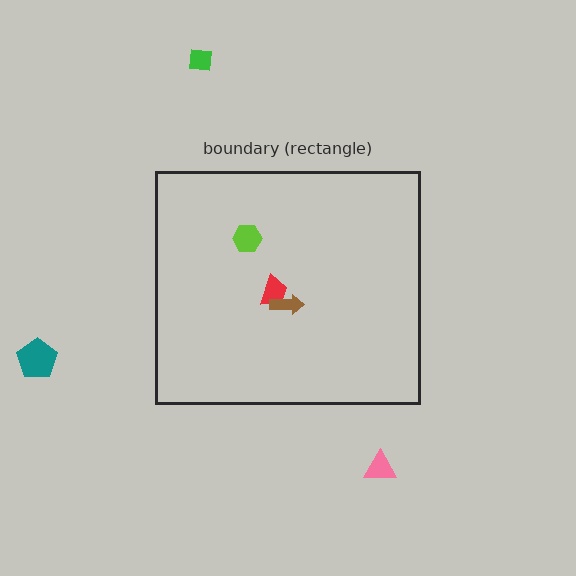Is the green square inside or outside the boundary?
Outside.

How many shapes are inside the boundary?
3 inside, 3 outside.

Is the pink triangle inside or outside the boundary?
Outside.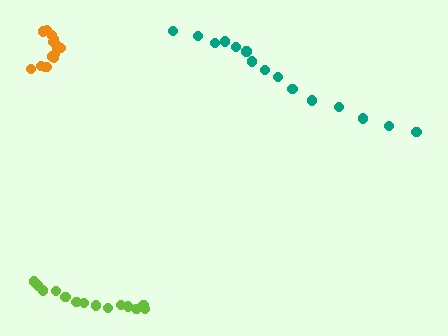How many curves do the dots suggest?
There are 3 distinct paths.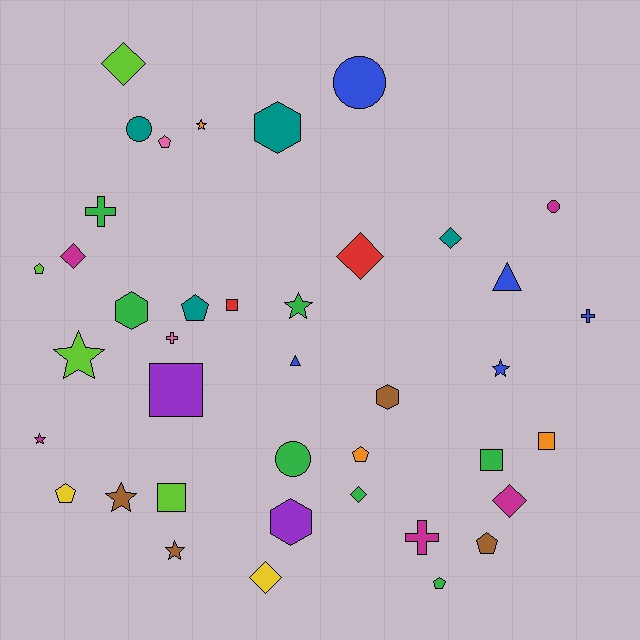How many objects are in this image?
There are 40 objects.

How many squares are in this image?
There are 5 squares.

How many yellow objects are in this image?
There are 2 yellow objects.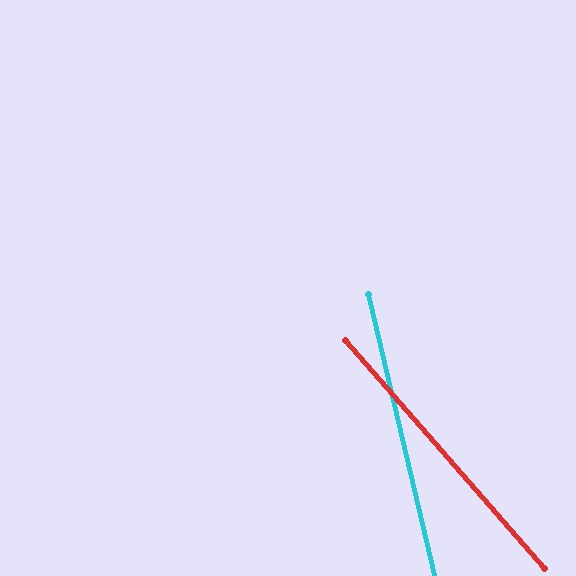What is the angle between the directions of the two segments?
Approximately 28 degrees.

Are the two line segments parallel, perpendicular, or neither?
Neither parallel nor perpendicular — they differ by about 28°.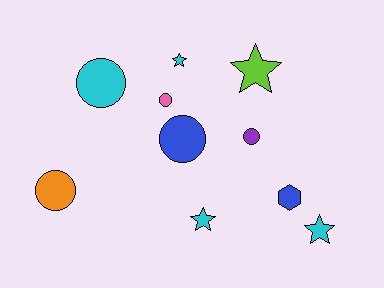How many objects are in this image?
There are 10 objects.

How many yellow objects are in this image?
There are no yellow objects.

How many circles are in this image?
There are 5 circles.